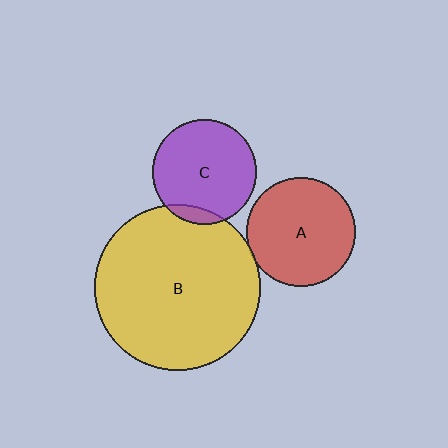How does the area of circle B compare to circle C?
Approximately 2.5 times.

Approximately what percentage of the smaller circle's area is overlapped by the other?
Approximately 10%.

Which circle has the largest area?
Circle B (yellow).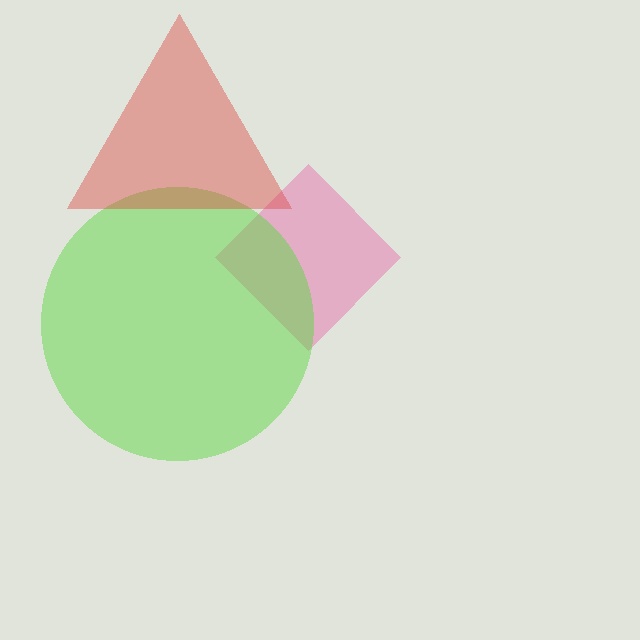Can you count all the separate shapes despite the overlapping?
Yes, there are 3 separate shapes.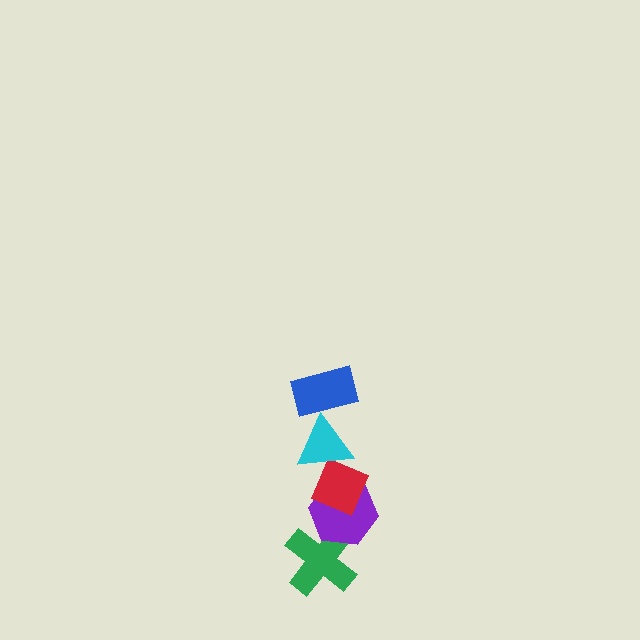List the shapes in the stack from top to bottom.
From top to bottom: the blue rectangle, the cyan triangle, the red diamond, the purple hexagon, the green cross.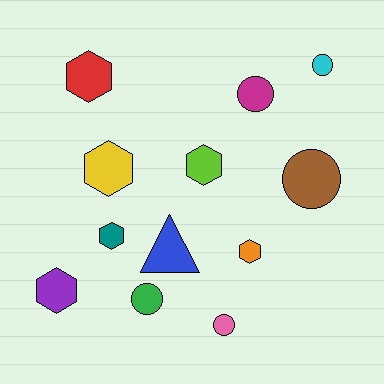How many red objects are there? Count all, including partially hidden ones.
There is 1 red object.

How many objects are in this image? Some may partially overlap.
There are 12 objects.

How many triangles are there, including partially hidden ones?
There is 1 triangle.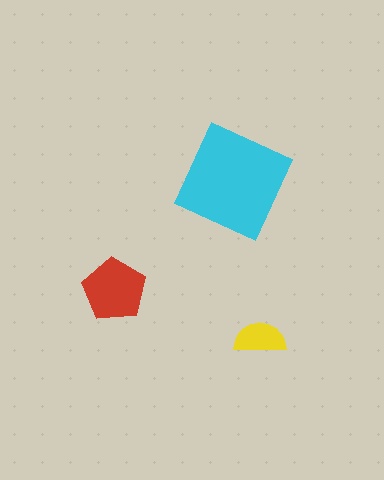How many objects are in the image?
There are 3 objects in the image.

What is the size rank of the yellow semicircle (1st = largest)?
3rd.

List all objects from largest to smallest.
The cyan square, the red pentagon, the yellow semicircle.